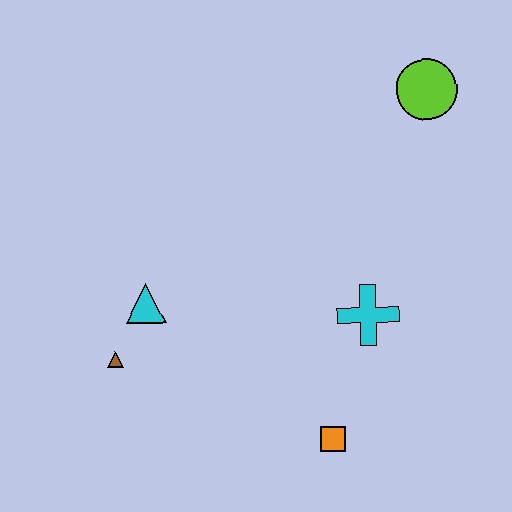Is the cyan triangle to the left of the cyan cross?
Yes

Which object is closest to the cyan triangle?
The brown triangle is closest to the cyan triangle.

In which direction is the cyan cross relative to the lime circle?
The cyan cross is below the lime circle.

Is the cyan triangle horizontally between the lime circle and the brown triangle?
Yes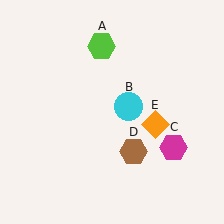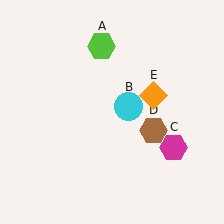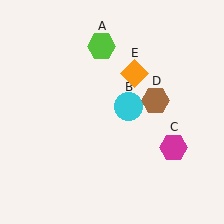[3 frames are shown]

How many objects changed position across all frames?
2 objects changed position: brown hexagon (object D), orange diamond (object E).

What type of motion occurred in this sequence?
The brown hexagon (object D), orange diamond (object E) rotated counterclockwise around the center of the scene.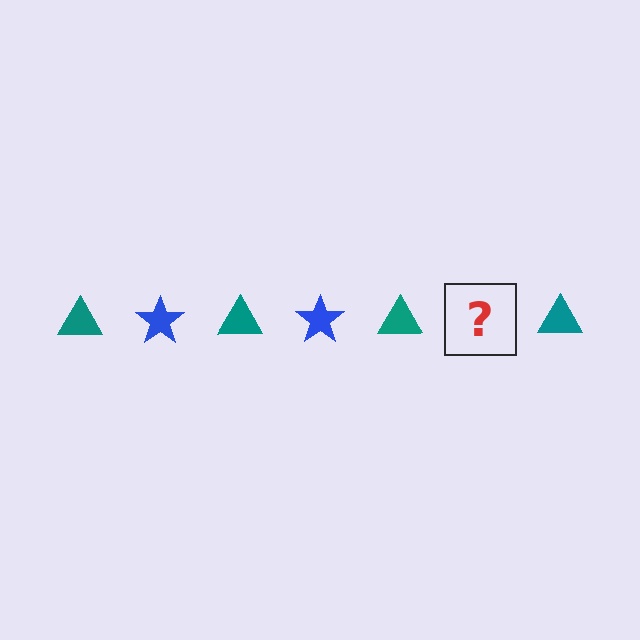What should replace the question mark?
The question mark should be replaced with a blue star.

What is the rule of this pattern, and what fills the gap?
The rule is that the pattern alternates between teal triangle and blue star. The gap should be filled with a blue star.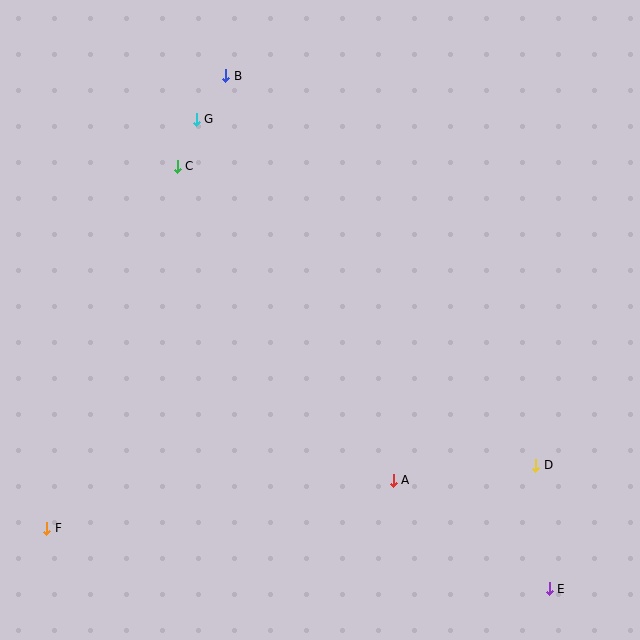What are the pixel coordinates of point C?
Point C is at (177, 166).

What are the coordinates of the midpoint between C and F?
The midpoint between C and F is at (112, 347).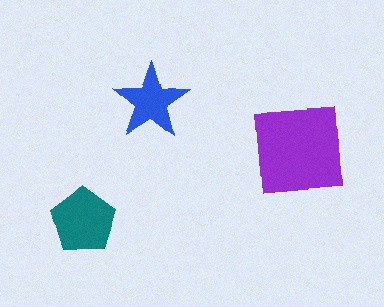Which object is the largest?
The purple square.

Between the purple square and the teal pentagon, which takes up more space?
The purple square.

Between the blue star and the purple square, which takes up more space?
The purple square.